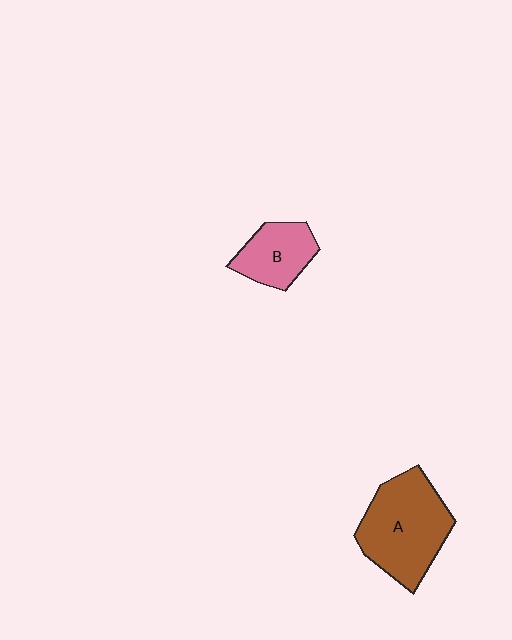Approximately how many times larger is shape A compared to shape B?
Approximately 1.9 times.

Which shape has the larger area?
Shape A (brown).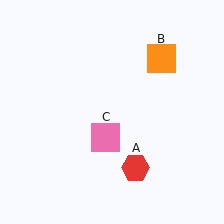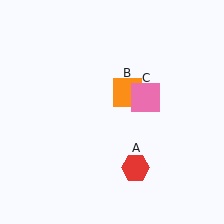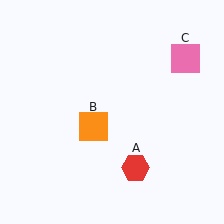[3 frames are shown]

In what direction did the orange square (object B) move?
The orange square (object B) moved down and to the left.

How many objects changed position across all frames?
2 objects changed position: orange square (object B), pink square (object C).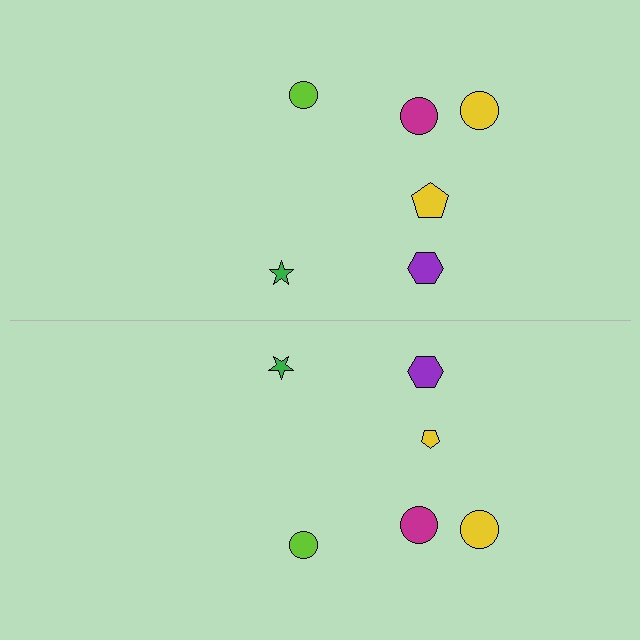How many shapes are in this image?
There are 12 shapes in this image.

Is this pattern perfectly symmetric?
No, the pattern is not perfectly symmetric. The yellow pentagon on the bottom side has a different size than its mirror counterpart.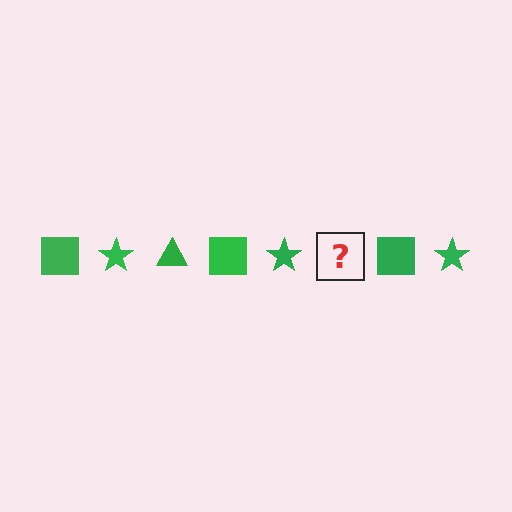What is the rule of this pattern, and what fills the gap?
The rule is that the pattern cycles through square, star, triangle shapes in green. The gap should be filled with a green triangle.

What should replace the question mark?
The question mark should be replaced with a green triangle.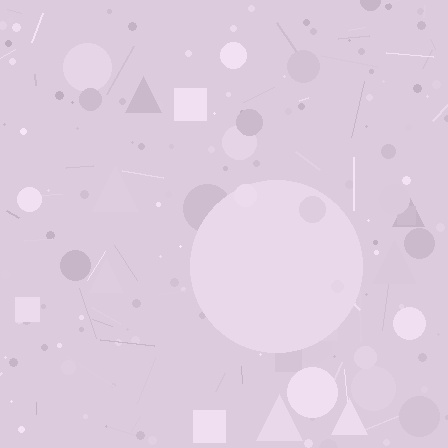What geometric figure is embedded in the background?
A circle is embedded in the background.